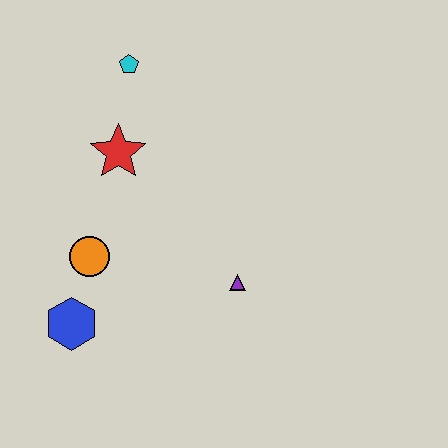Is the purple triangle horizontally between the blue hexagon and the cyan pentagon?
No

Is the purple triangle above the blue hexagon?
Yes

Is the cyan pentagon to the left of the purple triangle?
Yes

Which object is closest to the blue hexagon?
The orange circle is closest to the blue hexagon.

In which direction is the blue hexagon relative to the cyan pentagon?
The blue hexagon is below the cyan pentagon.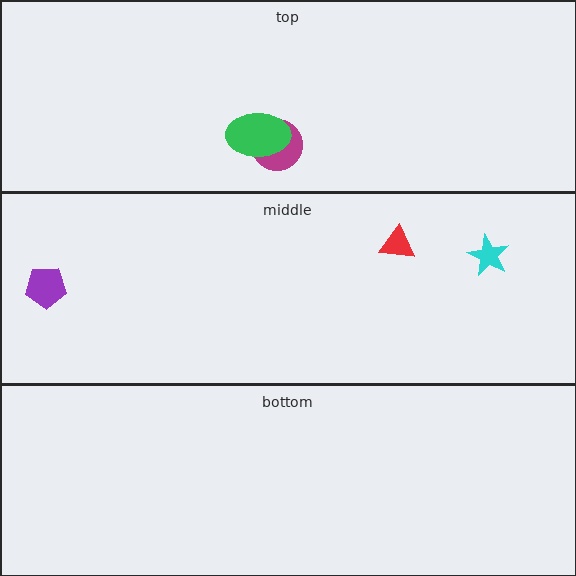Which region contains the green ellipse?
The top region.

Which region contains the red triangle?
The middle region.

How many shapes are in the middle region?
3.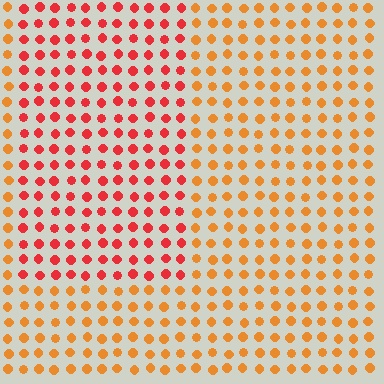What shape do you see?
I see a rectangle.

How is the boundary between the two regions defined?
The boundary is defined purely by a slight shift in hue (about 33 degrees). Spacing, size, and orientation are identical on both sides.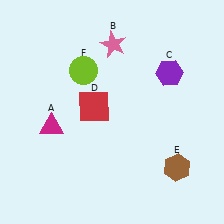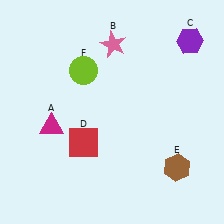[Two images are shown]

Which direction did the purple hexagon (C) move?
The purple hexagon (C) moved up.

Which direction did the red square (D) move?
The red square (D) moved down.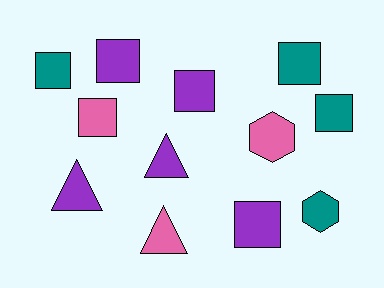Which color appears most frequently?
Purple, with 5 objects.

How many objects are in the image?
There are 12 objects.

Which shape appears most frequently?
Square, with 7 objects.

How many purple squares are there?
There are 3 purple squares.